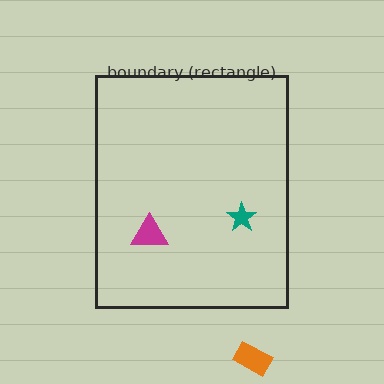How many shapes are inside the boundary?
2 inside, 1 outside.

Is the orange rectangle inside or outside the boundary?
Outside.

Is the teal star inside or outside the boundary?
Inside.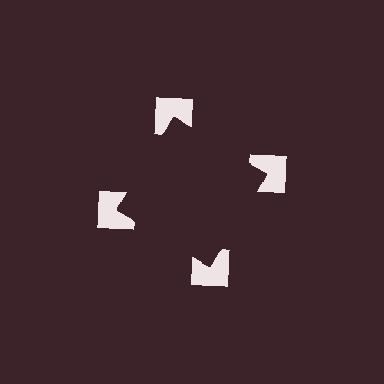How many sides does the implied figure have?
4 sides.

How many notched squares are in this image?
There are 4 — one at each vertex of the illusory square.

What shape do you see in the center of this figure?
An illusory square — its edges are inferred from the aligned wedge cuts in the notched squares, not physically drawn.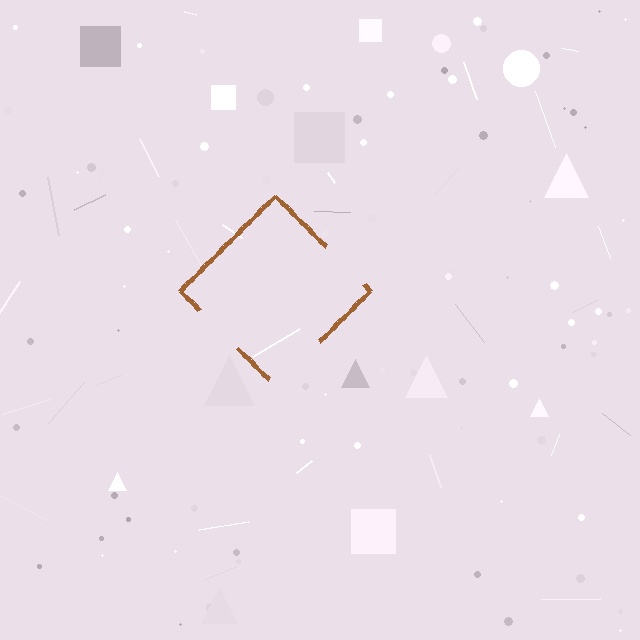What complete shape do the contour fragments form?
The contour fragments form a diamond.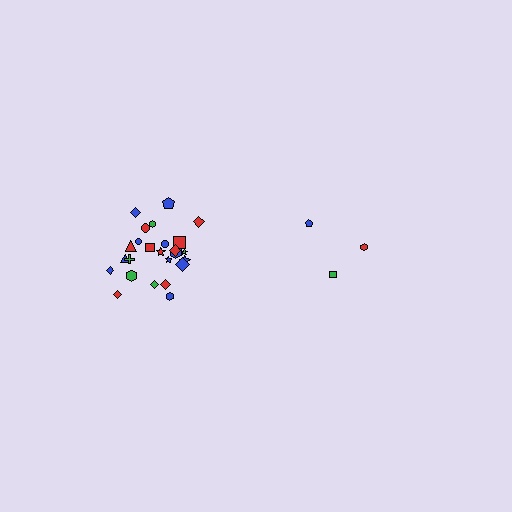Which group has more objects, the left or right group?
The left group.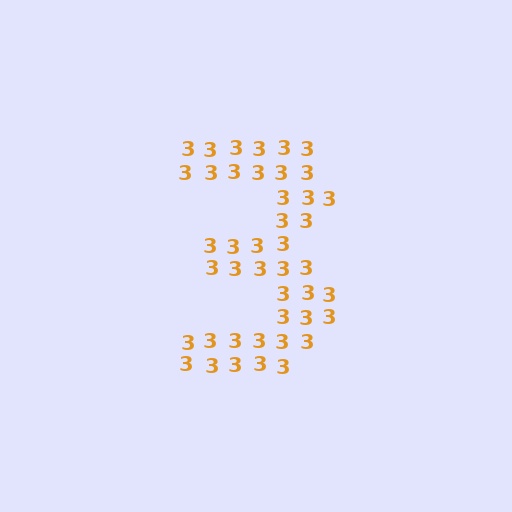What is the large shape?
The large shape is the digit 3.